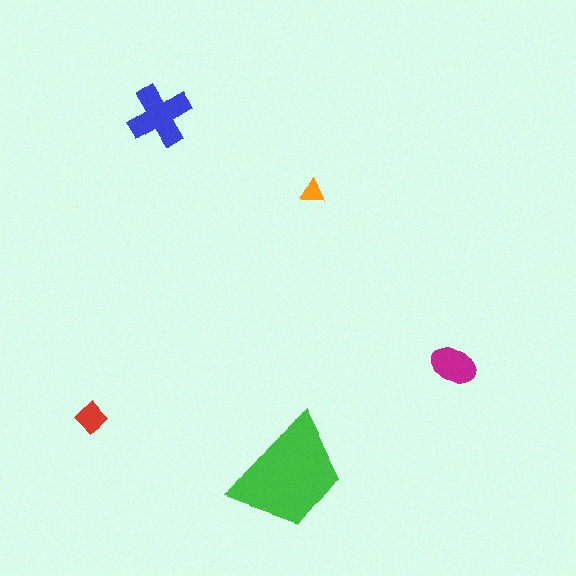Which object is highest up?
The blue cross is topmost.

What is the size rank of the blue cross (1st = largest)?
2nd.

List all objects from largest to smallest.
The green trapezoid, the blue cross, the magenta ellipse, the red diamond, the orange triangle.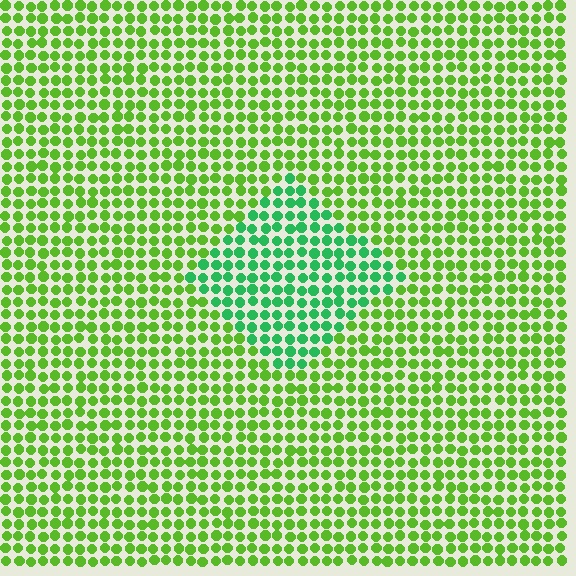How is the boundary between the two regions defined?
The boundary is defined purely by a slight shift in hue (about 41 degrees). Spacing, size, and orientation are identical on both sides.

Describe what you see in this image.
The image is filled with small lime elements in a uniform arrangement. A diamond-shaped region is visible where the elements are tinted to a slightly different hue, forming a subtle color boundary.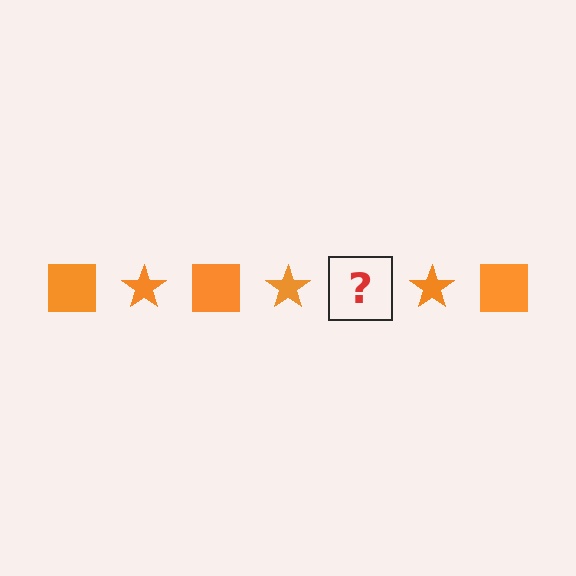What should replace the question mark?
The question mark should be replaced with an orange square.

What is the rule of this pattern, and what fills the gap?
The rule is that the pattern cycles through square, star shapes in orange. The gap should be filled with an orange square.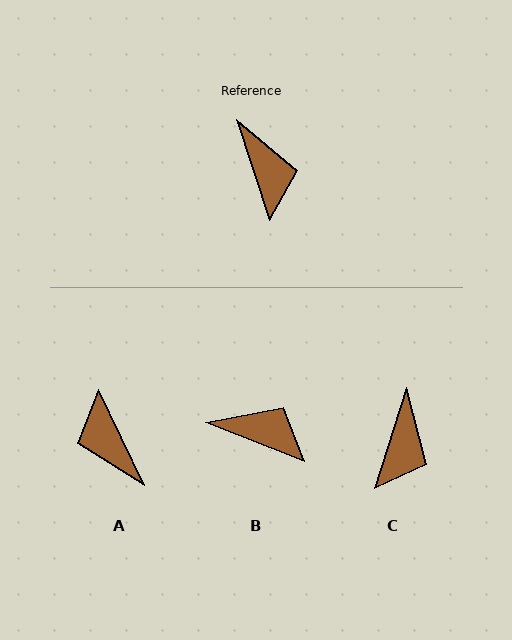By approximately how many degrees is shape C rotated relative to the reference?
Approximately 36 degrees clockwise.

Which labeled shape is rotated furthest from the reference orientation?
A, about 172 degrees away.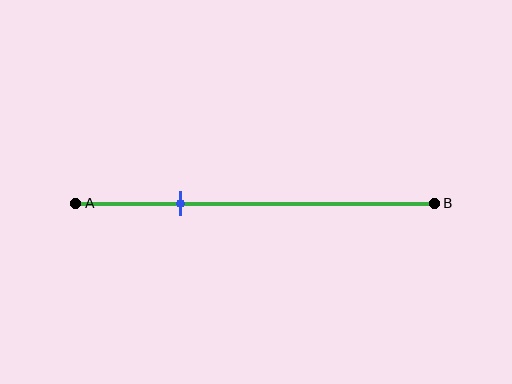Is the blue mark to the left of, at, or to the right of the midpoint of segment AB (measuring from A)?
The blue mark is to the left of the midpoint of segment AB.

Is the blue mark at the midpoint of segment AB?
No, the mark is at about 30% from A, not at the 50% midpoint.